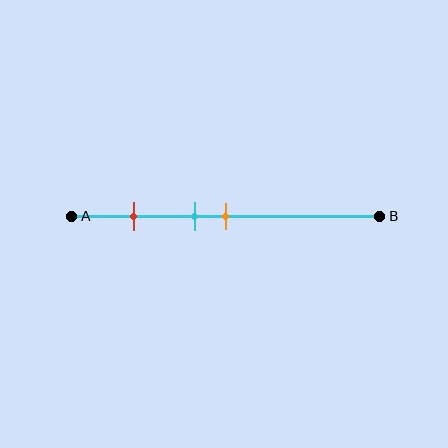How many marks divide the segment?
There are 3 marks dividing the segment.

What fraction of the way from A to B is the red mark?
The red mark is approximately 20% (0.2) of the way from A to B.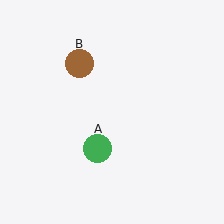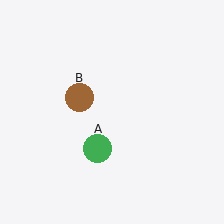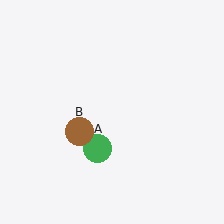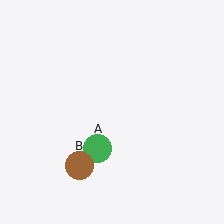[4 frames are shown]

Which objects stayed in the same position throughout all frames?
Green circle (object A) remained stationary.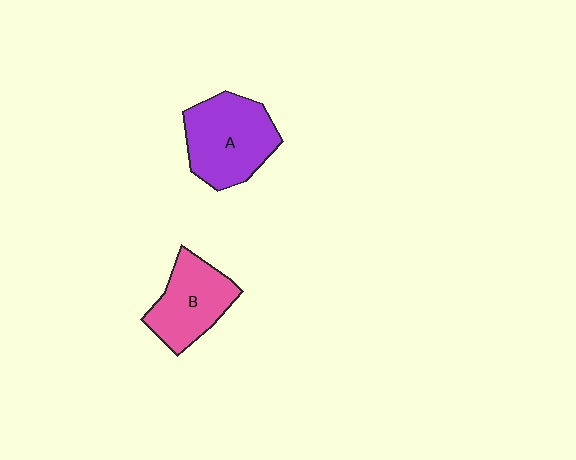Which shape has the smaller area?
Shape B (pink).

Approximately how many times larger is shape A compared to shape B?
Approximately 1.2 times.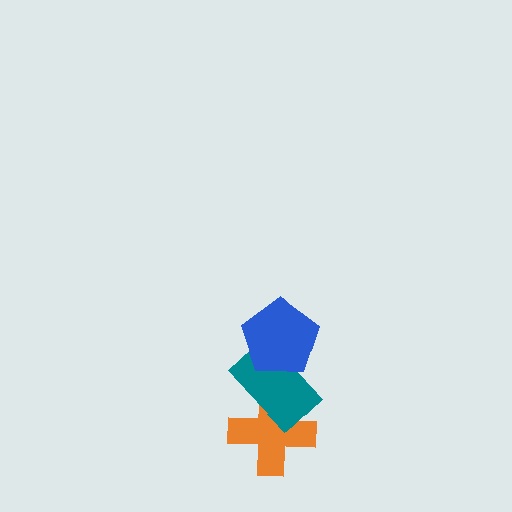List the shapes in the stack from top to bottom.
From top to bottom: the blue pentagon, the teal rectangle, the orange cross.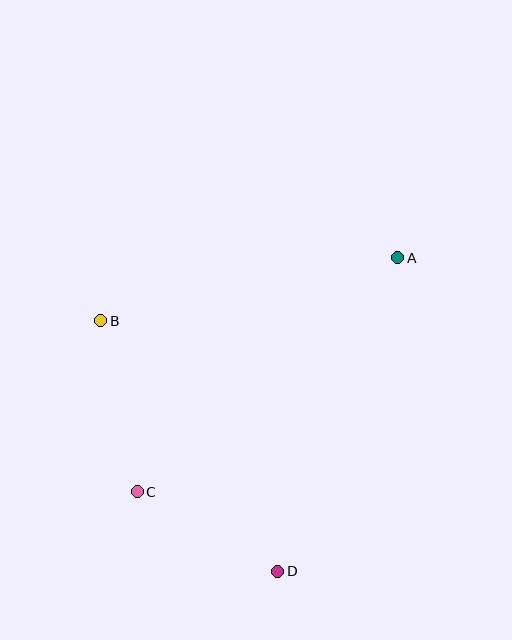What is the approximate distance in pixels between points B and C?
The distance between B and C is approximately 175 pixels.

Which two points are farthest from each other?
Points A and C are farthest from each other.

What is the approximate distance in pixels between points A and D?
The distance between A and D is approximately 336 pixels.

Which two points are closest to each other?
Points C and D are closest to each other.